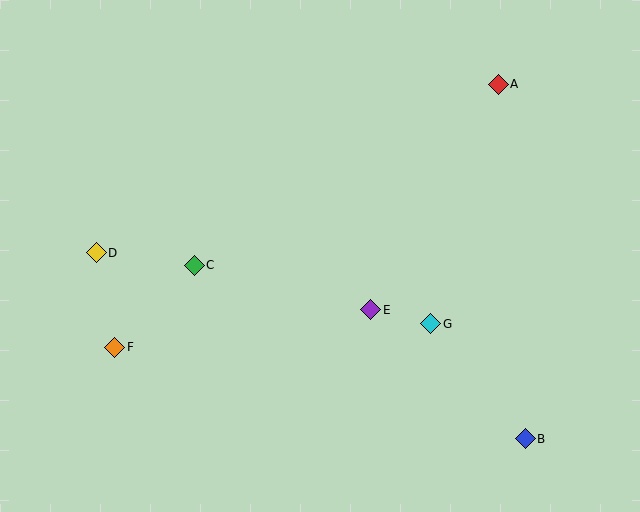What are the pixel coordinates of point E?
Point E is at (371, 310).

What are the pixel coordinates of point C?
Point C is at (194, 265).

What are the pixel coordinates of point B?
Point B is at (525, 439).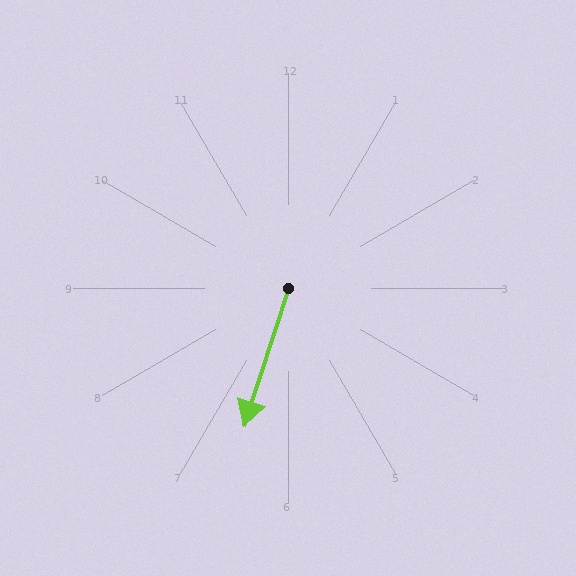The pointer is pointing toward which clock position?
Roughly 7 o'clock.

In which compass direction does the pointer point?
South.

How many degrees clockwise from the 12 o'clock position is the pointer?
Approximately 198 degrees.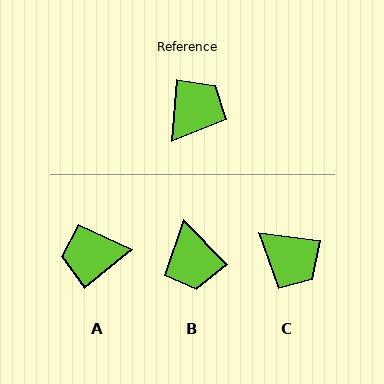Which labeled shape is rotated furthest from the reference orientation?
A, about 134 degrees away.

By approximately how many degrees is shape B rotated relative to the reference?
Approximately 131 degrees clockwise.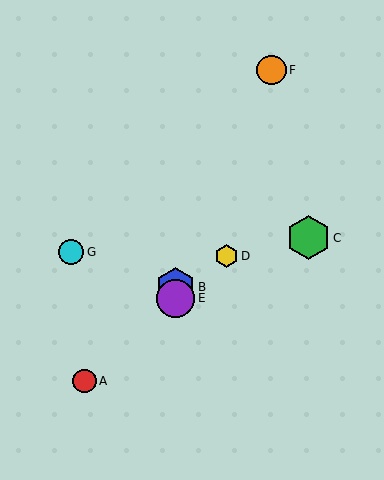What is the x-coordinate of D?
Object D is at x≈226.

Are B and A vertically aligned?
No, B is at x≈175 and A is at x≈84.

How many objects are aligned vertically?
2 objects (B, E) are aligned vertically.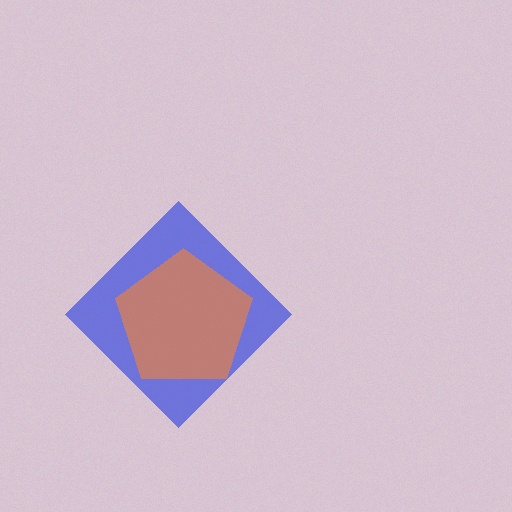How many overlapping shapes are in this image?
There are 2 overlapping shapes in the image.